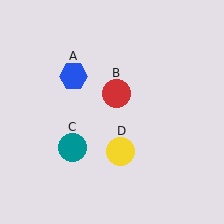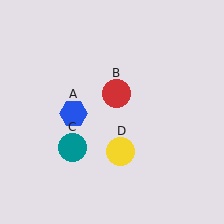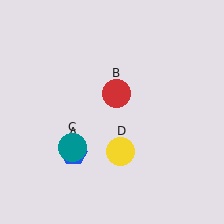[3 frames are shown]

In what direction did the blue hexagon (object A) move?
The blue hexagon (object A) moved down.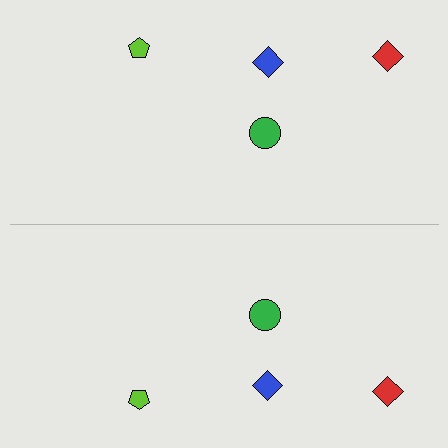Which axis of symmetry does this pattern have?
The pattern has a horizontal axis of symmetry running through the center of the image.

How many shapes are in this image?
There are 8 shapes in this image.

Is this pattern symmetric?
Yes, this pattern has bilateral (reflection) symmetry.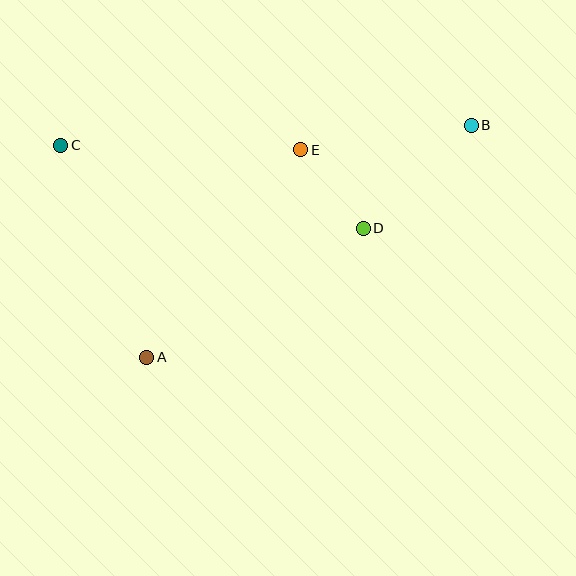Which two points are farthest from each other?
Points B and C are farthest from each other.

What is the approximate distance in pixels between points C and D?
The distance between C and D is approximately 314 pixels.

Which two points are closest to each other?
Points D and E are closest to each other.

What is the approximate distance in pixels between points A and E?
The distance between A and E is approximately 258 pixels.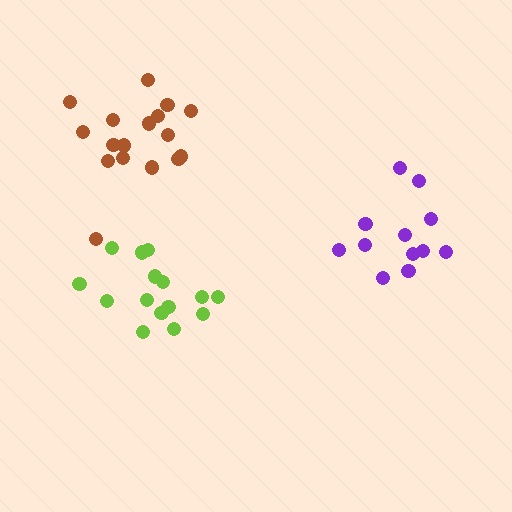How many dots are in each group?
Group 1: 12 dots, Group 2: 17 dots, Group 3: 15 dots (44 total).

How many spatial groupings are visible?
There are 3 spatial groupings.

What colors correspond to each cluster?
The clusters are colored: purple, brown, lime.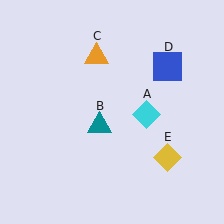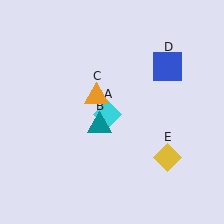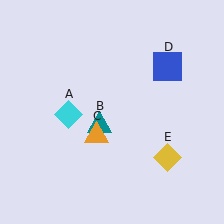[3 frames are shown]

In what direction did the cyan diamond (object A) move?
The cyan diamond (object A) moved left.